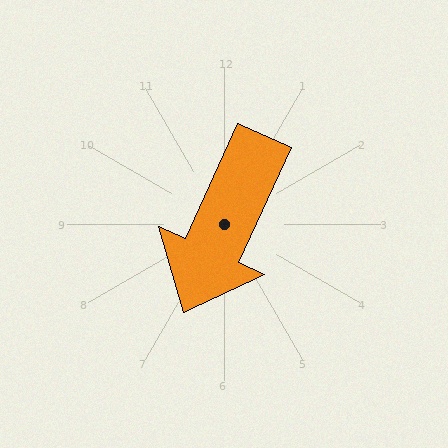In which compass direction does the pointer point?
Southwest.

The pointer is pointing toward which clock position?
Roughly 7 o'clock.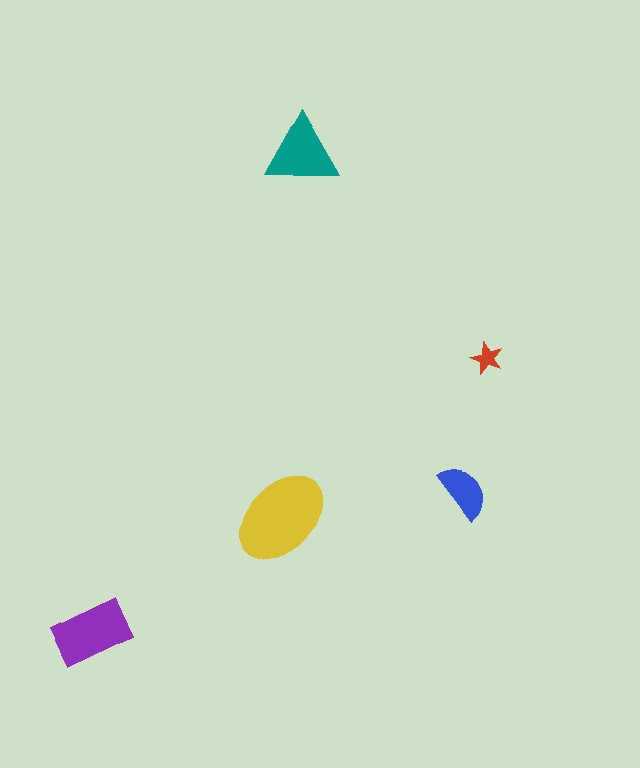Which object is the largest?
The yellow ellipse.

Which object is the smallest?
The red star.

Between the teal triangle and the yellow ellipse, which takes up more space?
The yellow ellipse.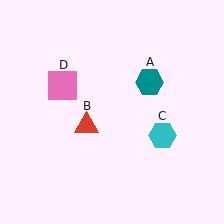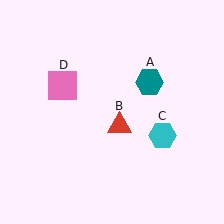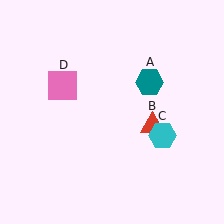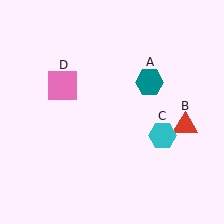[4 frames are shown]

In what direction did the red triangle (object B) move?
The red triangle (object B) moved right.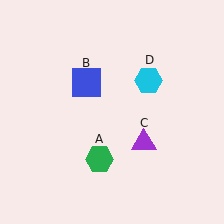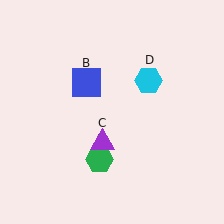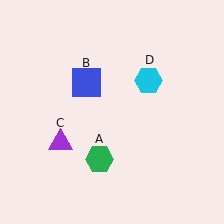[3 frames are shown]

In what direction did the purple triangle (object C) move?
The purple triangle (object C) moved left.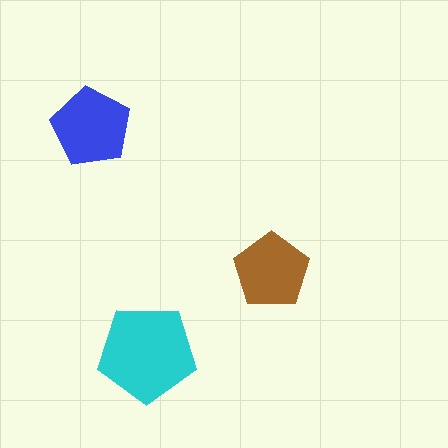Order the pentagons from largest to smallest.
the cyan one, the blue one, the brown one.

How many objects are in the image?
There are 3 objects in the image.